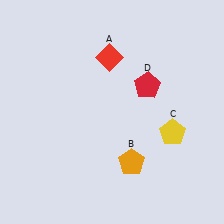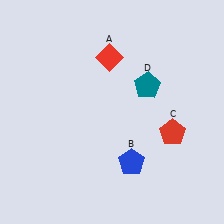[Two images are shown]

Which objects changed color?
B changed from orange to blue. C changed from yellow to red. D changed from red to teal.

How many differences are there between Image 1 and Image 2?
There are 3 differences between the two images.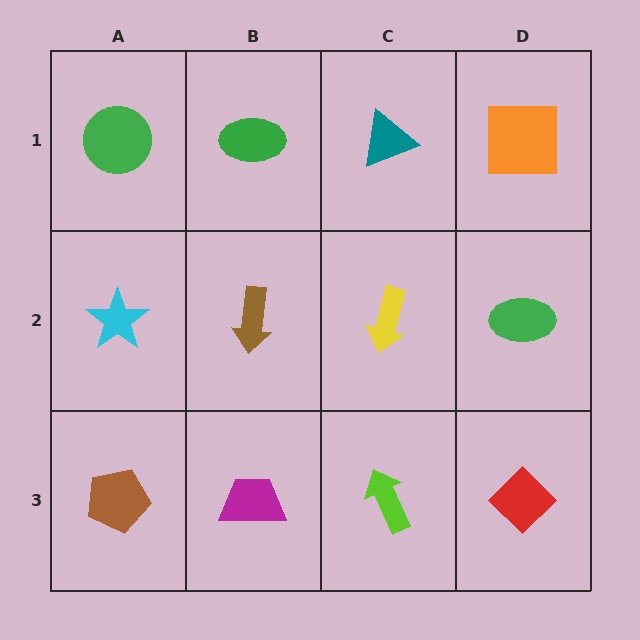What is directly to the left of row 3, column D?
A lime arrow.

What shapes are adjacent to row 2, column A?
A green circle (row 1, column A), a brown pentagon (row 3, column A), a brown arrow (row 2, column B).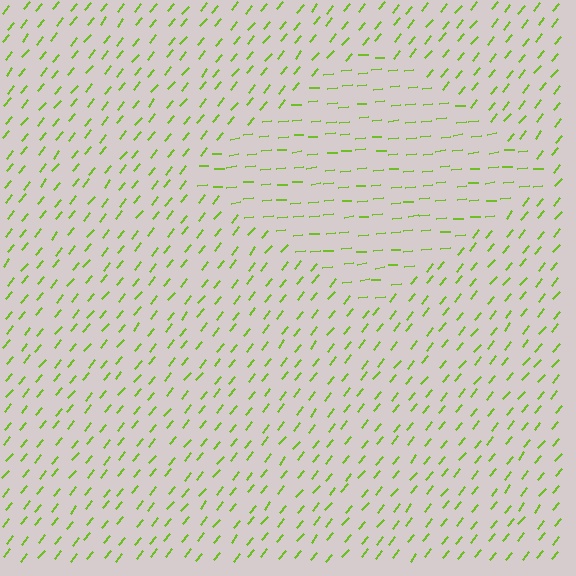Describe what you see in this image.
The image is filled with small lime line segments. A diamond region in the image has lines oriented differently from the surrounding lines, creating a visible texture boundary.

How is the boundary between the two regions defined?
The boundary is defined purely by a change in line orientation (approximately 45 degrees difference). All lines are the same color and thickness.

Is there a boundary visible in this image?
Yes, there is a texture boundary formed by a change in line orientation.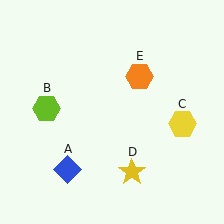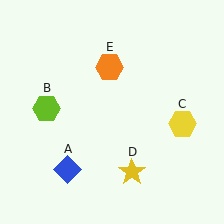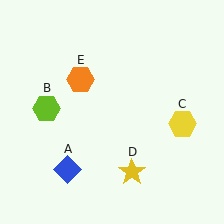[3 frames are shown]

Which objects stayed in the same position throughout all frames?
Blue diamond (object A) and lime hexagon (object B) and yellow hexagon (object C) and yellow star (object D) remained stationary.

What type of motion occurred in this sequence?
The orange hexagon (object E) rotated counterclockwise around the center of the scene.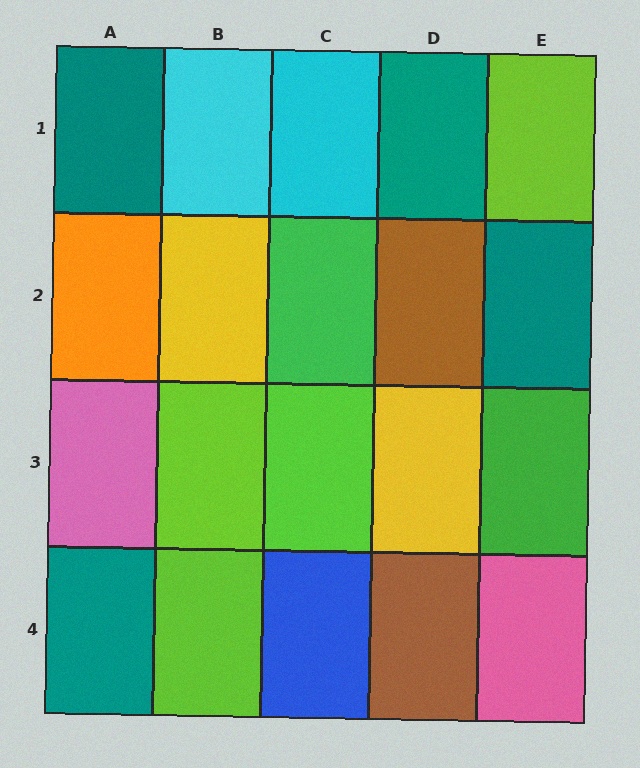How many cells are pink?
2 cells are pink.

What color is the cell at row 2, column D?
Brown.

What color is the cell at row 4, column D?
Brown.